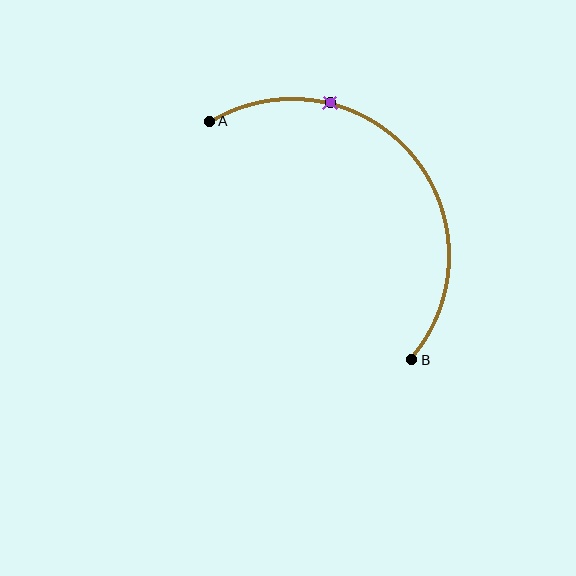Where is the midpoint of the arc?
The arc midpoint is the point on the curve farthest from the straight line joining A and B. It sits above and to the right of that line.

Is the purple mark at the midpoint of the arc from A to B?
No. The purple mark lies on the arc but is closer to endpoint A. The arc midpoint would be at the point on the curve equidistant along the arc from both A and B.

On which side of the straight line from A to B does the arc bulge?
The arc bulges above and to the right of the straight line connecting A and B.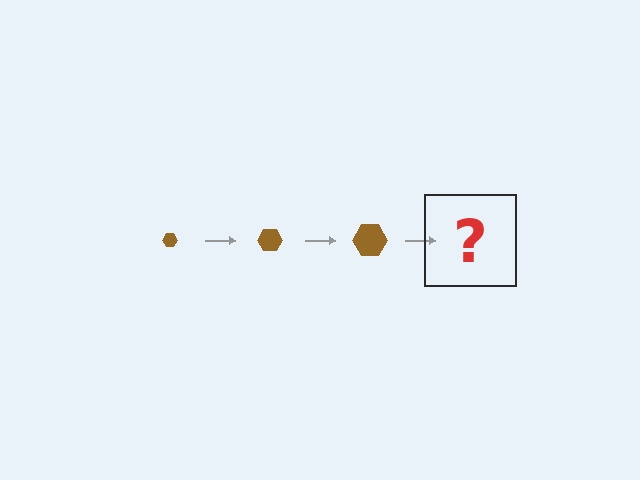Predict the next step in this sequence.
The next step is a brown hexagon, larger than the previous one.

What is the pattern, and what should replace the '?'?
The pattern is that the hexagon gets progressively larger each step. The '?' should be a brown hexagon, larger than the previous one.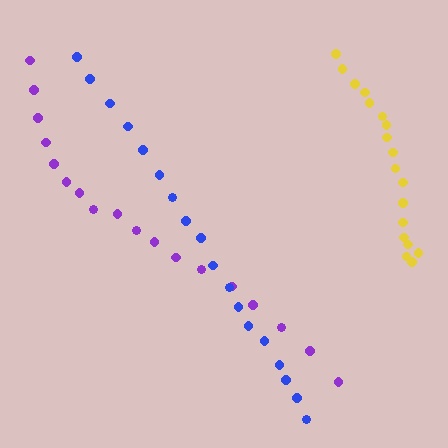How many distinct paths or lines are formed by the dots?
There are 3 distinct paths.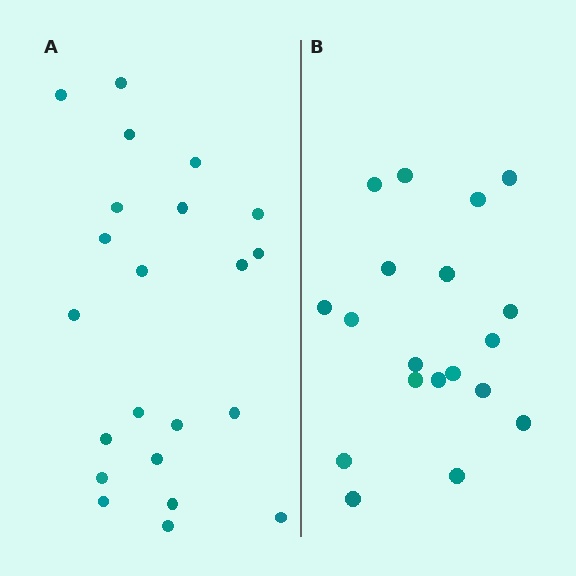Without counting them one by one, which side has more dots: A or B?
Region A (the left region) has more dots.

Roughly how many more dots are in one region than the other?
Region A has just a few more — roughly 2 or 3 more dots than region B.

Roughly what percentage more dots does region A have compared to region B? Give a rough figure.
About 15% more.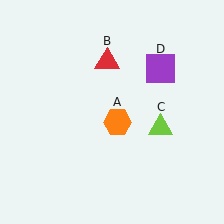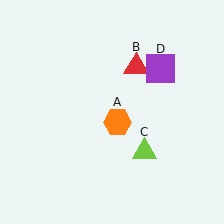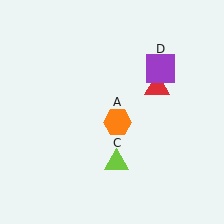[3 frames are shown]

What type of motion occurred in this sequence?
The red triangle (object B), lime triangle (object C) rotated clockwise around the center of the scene.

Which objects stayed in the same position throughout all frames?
Orange hexagon (object A) and purple square (object D) remained stationary.